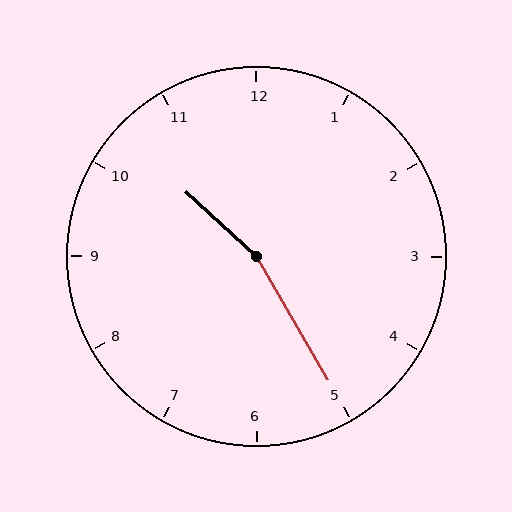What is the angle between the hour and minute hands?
Approximately 162 degrees.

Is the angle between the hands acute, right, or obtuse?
It is obtuse.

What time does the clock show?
10:25.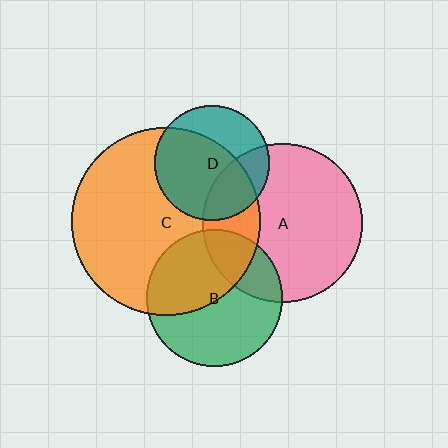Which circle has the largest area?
Circle C (orange).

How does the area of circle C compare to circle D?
Approximately 2.7 times.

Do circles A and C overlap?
Yes.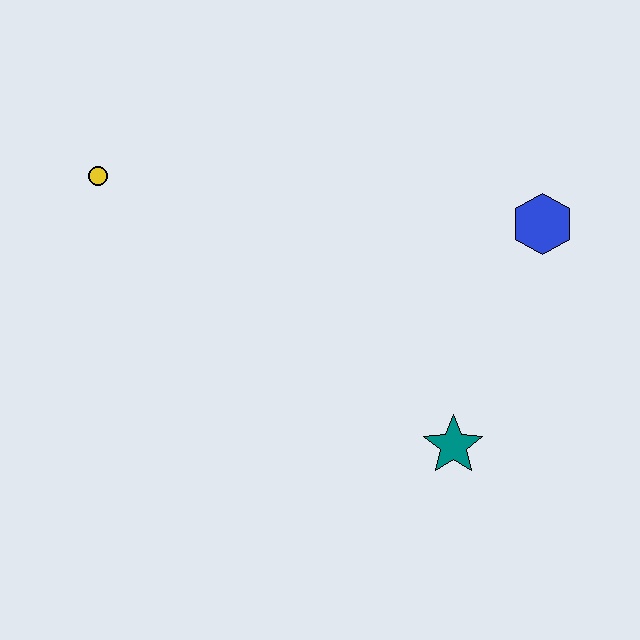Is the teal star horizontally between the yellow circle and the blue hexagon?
Yes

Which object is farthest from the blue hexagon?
The yellow circle is farthest from the blue hexagon.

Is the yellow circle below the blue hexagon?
No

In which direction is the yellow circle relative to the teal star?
The yellow circle is to the left of the teal star.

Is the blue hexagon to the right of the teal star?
Yes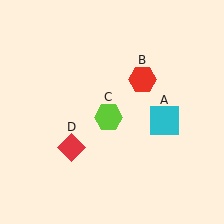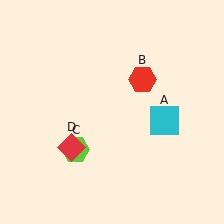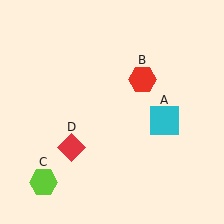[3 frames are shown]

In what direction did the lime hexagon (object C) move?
The lime hexagon (object C) moved down and to the left.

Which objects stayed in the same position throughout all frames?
Cyan square (object A) and red hexagon (object B) and red diamond (object D) remained stationary.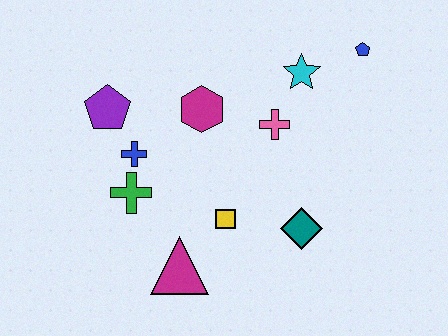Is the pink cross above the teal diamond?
Yes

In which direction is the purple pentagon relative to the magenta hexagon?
The purple pentagon is to the left of the magenta hexagon.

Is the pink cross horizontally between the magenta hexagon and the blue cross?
No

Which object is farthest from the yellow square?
The blue pentagon is farthest from the yellow square.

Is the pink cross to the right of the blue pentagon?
No